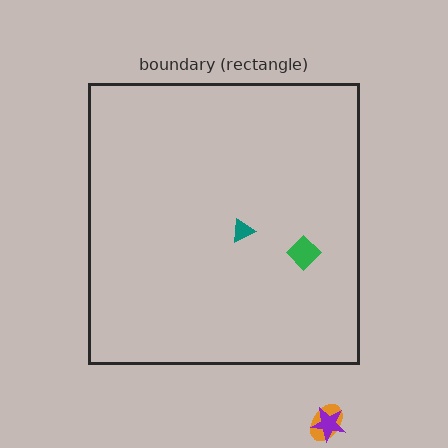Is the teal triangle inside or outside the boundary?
Inside.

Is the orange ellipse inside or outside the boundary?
Outside.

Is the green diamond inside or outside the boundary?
Inside.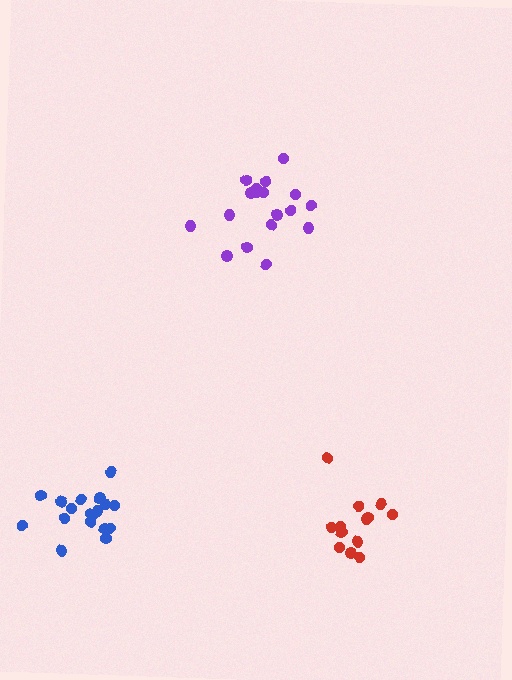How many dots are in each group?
Group 1: 13 dots, Group 2: 18 dots, Group 3: 18 dots (49 total).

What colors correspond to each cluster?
The clusters are colored: red, purple, blue.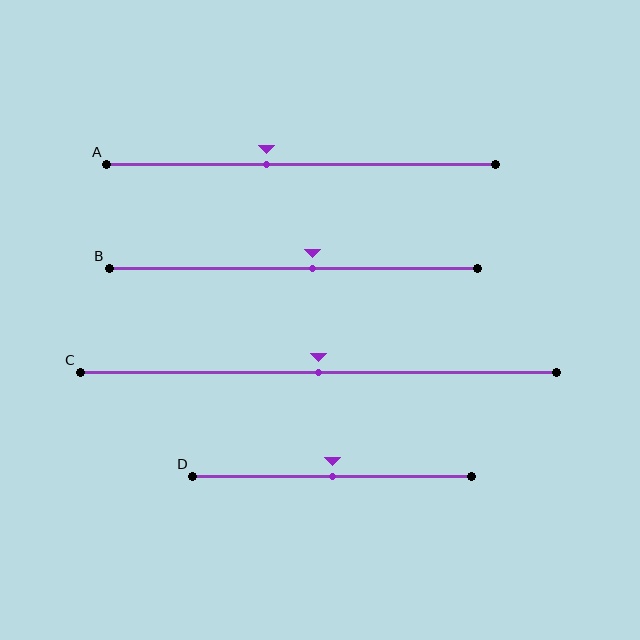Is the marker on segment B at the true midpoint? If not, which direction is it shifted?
No, the marker on segment B is shifted to the right by about 5% of the segment length.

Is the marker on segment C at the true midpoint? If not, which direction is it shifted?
Yes, the marker on segment C is at the true midpoint.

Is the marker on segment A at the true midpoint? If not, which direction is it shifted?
No, the marker on segment A is shifted to the left by about 9% of the segment length.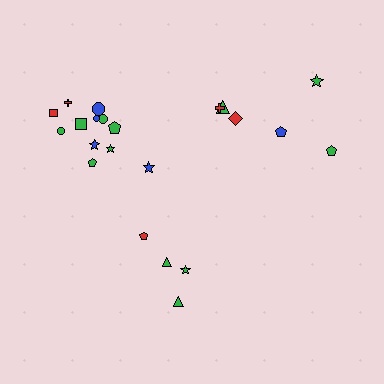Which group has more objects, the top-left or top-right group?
The top-left group.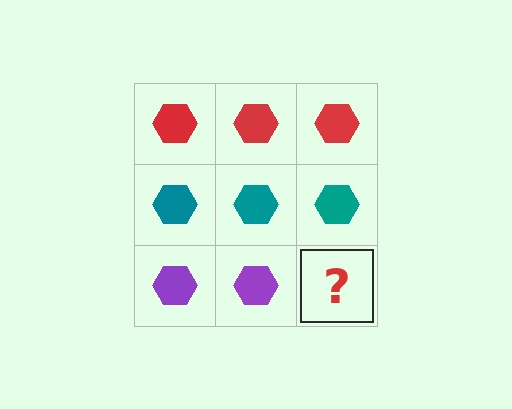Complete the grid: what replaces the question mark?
The question mark should be replaced with a purple hexagon.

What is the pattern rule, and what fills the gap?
The rule is that each row has a consistent color. The gap should be filled with a purple hexagon.